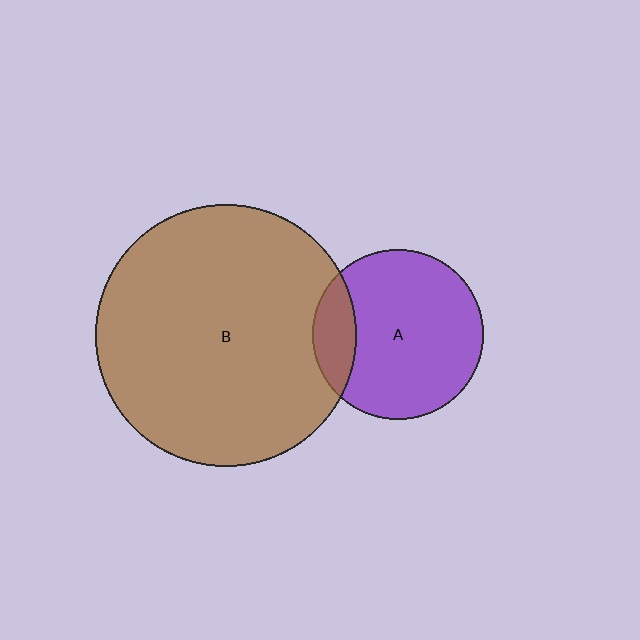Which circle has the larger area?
Circle B (brown).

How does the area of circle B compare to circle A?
Approximately 2.4 times.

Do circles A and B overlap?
Yes.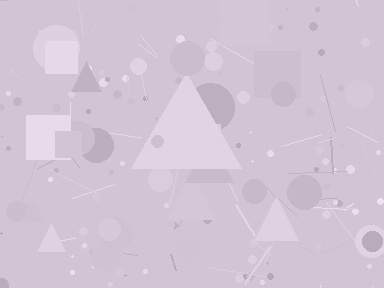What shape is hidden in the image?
A triangle is hidden in the image.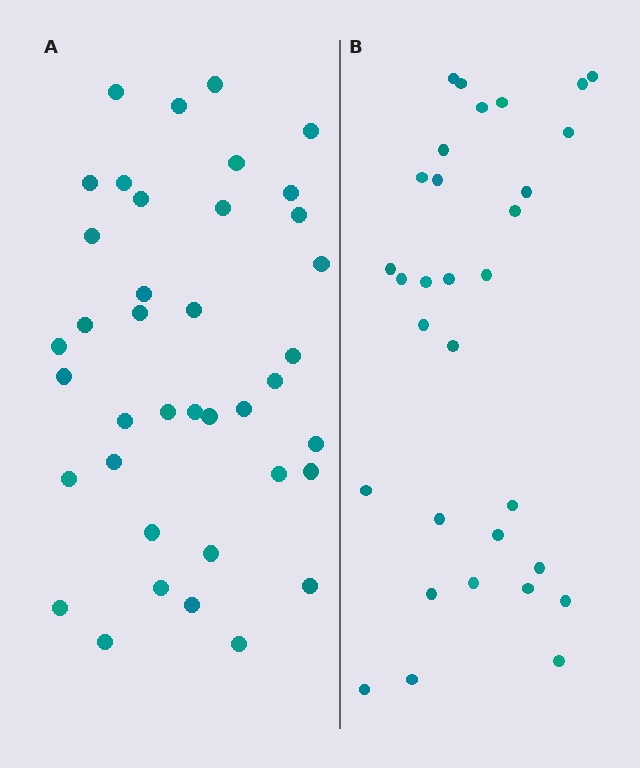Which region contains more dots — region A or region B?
Region A (the left region) has more dots.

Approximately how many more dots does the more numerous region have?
Region A has roughly 8 or so more dots than region B.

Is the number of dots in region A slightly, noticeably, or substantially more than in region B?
Region A has noticeably more, but not dramatically so. The ratio is roughly 1.3 to 1.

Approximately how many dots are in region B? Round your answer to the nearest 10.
About 30 dots. (The exact count is 31, which rounds to 30.)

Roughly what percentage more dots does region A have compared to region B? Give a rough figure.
About 25% more.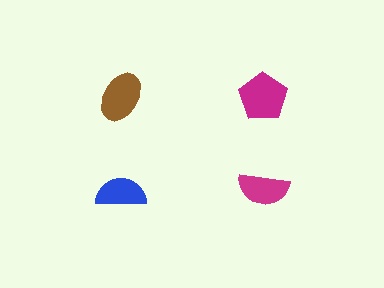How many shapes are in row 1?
2 shapes.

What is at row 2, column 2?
A magenta semicircle.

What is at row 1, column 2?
A magenta pentagon.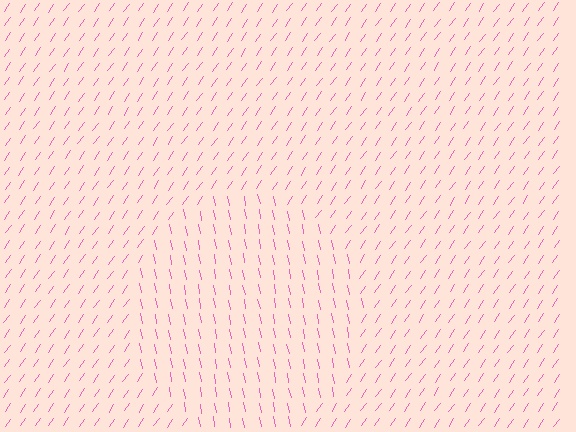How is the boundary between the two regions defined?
The boundary is defined purely by a change in line orientation (approximately 45 degrees difference). All lines are the same color and thickness.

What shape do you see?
I see a circle.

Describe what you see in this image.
The image is filled with small pink line segments. A circle region in the image has lines oriented differently from the surrounding lines, creating a visible texture boundary.